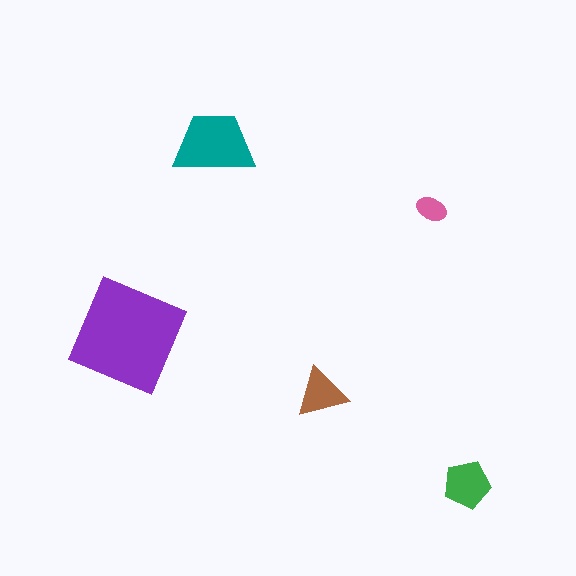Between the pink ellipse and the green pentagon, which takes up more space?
The green pentagon.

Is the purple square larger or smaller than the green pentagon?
Larger.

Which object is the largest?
The purple square.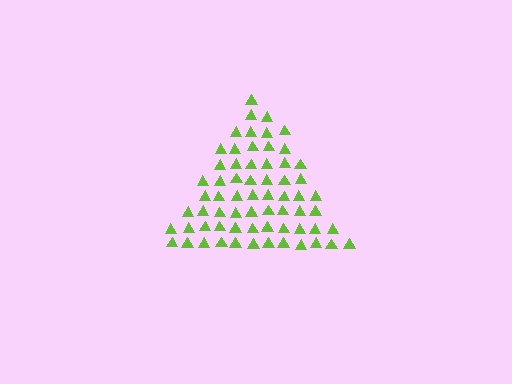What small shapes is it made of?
It is made of small triangles.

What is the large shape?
The large shape is a triangle.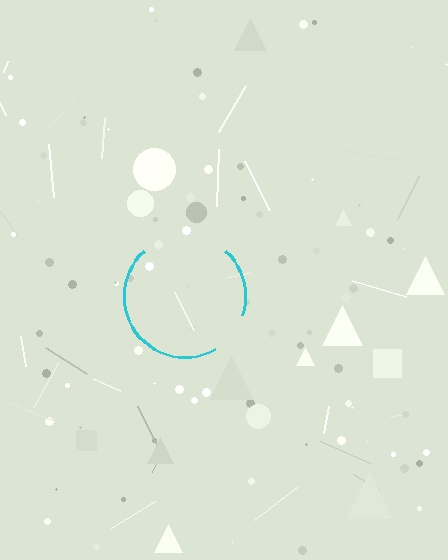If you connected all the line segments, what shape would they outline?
They would outline a circle.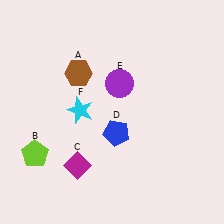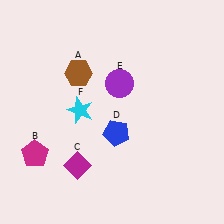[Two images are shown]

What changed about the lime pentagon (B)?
In Image 1, B is lime. In Image 2, it changed to magenta.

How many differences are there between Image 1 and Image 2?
There is 1 difference between the two images.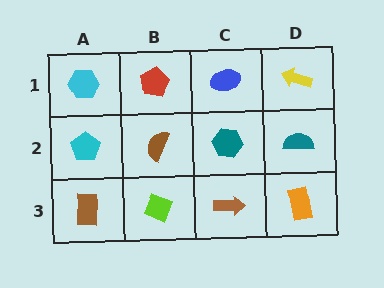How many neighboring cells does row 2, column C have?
4.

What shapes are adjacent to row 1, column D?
A teal semicircle (row 2, column D), a blue ellipse (row 1, column C).